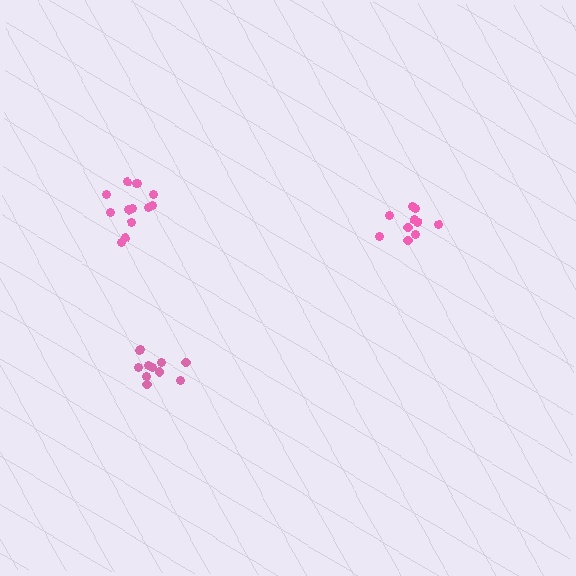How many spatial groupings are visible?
There are 3 spatial groupings.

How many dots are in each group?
Group 1: 10 dots, Group 2: 13 dots, Group 3: 11 dots (34 total).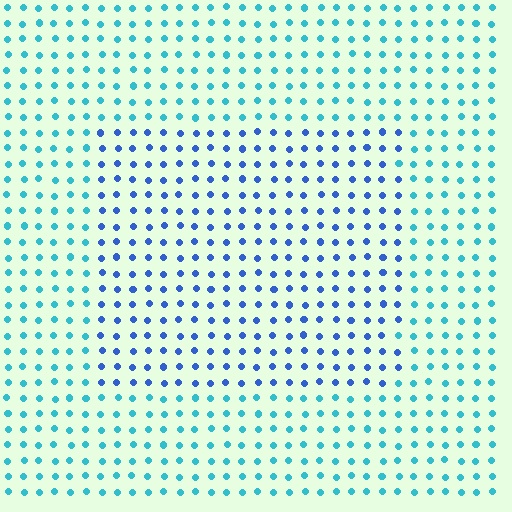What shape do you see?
I see a rectangle.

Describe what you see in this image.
The image is filled with small cyan elements in a uniform arrangement. A rectangle-shaped region is visible where the elements are tinted to a slightly different hue, forming a subtle color boundary.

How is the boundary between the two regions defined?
The boundary is defined purely by a slight shift in hue (about 37 degrees). Spacing, size, and orientation are identical on both sides.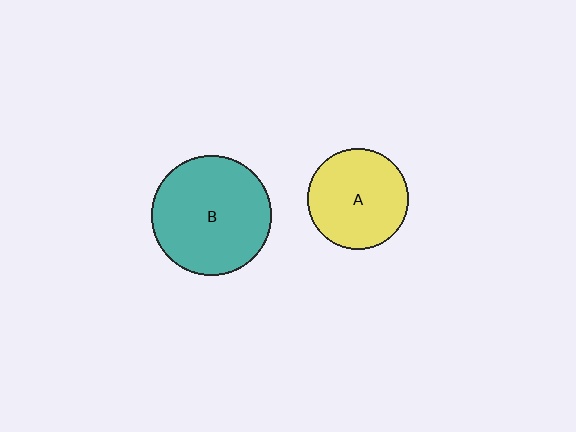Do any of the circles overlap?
No, none of the circles overlap.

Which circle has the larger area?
Circle B (teal).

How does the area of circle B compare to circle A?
Approximately 1.4 times.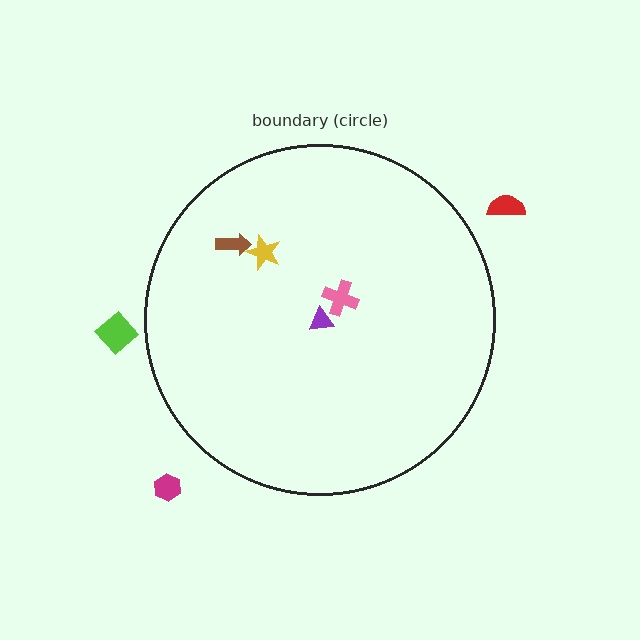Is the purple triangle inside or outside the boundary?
Inside.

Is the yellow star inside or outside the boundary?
Inside.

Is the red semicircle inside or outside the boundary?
Outside.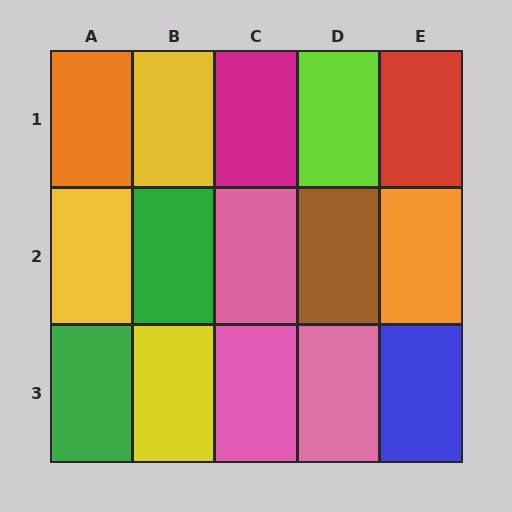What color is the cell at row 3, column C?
Pink.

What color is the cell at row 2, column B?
Green.